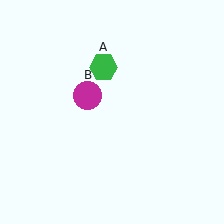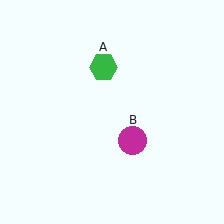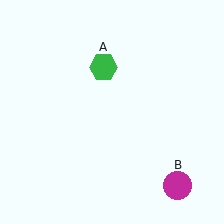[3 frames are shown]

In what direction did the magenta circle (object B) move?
The magenta circle (object B) moved down and to the right.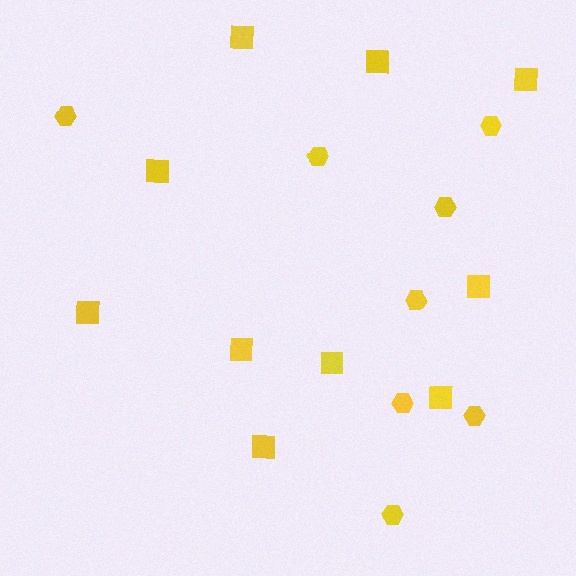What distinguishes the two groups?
There are 2 groups: one group of hexagons (8) and one group of squares (10).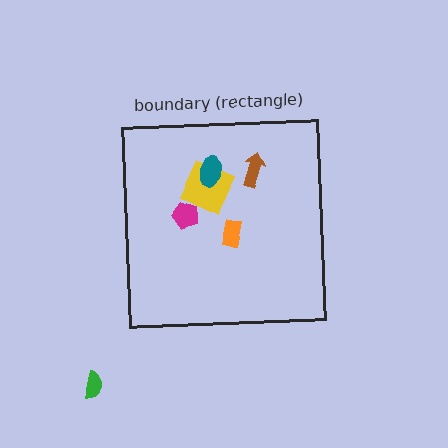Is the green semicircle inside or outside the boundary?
Outside.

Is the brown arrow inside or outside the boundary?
Inside.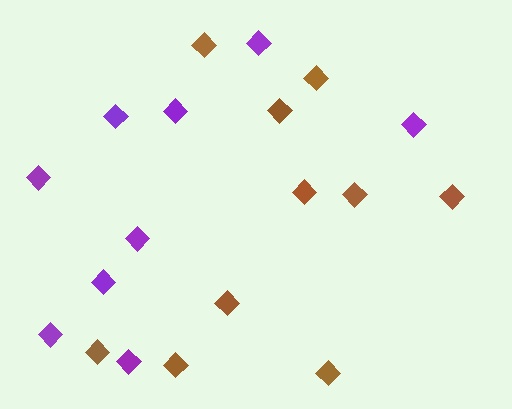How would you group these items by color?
There are 2 groups: one group of purple diamonds (9) and one group of brown diamonds (10).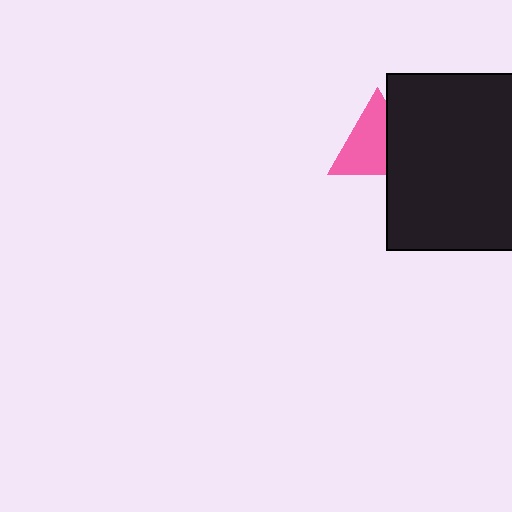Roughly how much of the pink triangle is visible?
About half of it is visible (roughly 64%).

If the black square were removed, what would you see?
You would see the complete pink triangle.